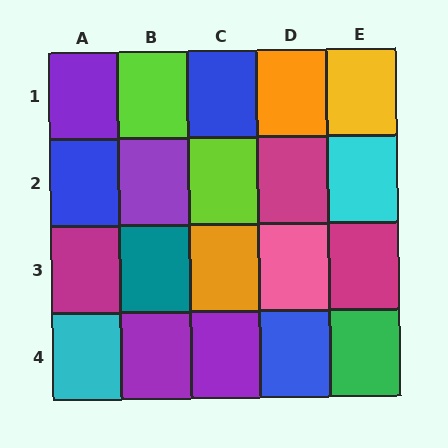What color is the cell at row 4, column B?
Purple.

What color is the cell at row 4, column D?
Blue.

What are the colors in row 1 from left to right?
Purple, lime, blue, orange, yellow.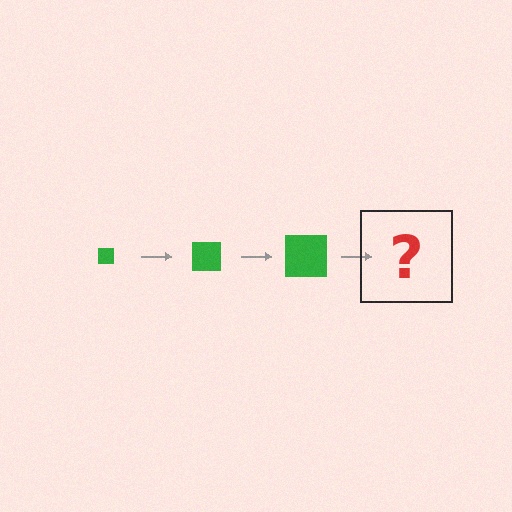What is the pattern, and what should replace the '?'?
The pattern is that the square gets progressively larger each step. The '?' should be a green square, larger than the previous one.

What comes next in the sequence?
The next element should be a green square, larger than the previous one.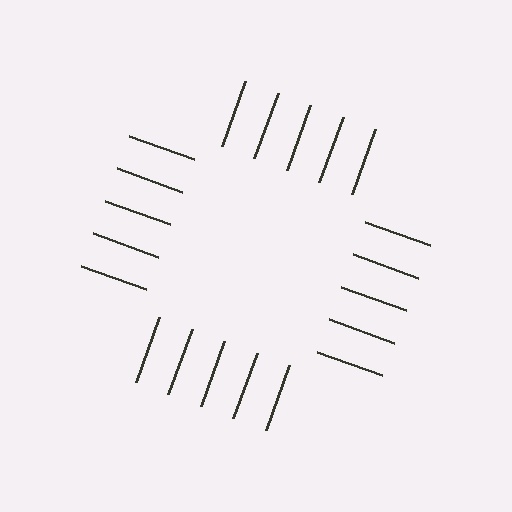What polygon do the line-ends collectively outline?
An illusory square — the line segments terminate on its edges but no continuous stroke is drawn.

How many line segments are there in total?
20 — 5 along each of the 4 edges.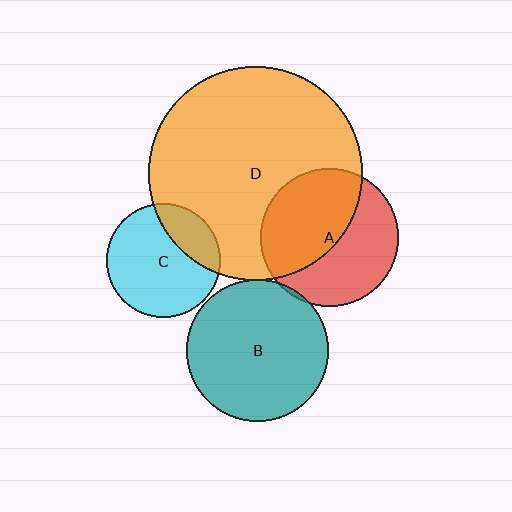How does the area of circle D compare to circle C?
Approximately 3.5 times.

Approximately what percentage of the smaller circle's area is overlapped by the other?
Approximately 5%.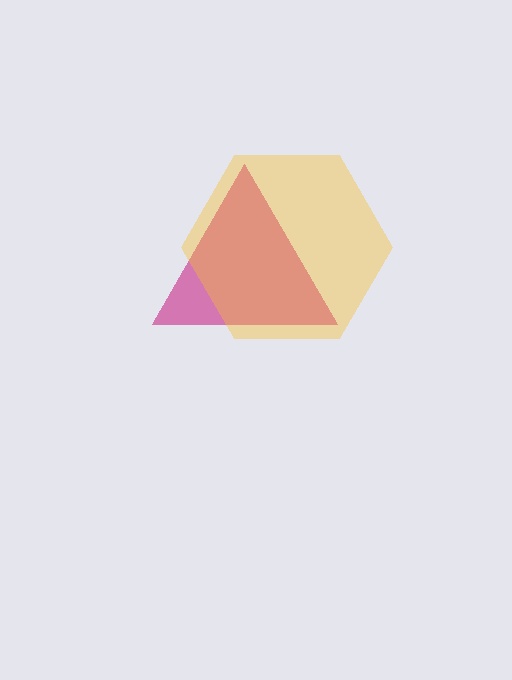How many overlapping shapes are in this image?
There are 2 overlapping shapes in the image.